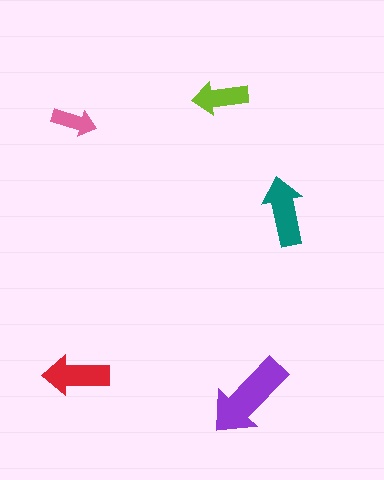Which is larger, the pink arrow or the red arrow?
The red one.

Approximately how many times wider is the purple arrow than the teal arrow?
About 1.5 times wider.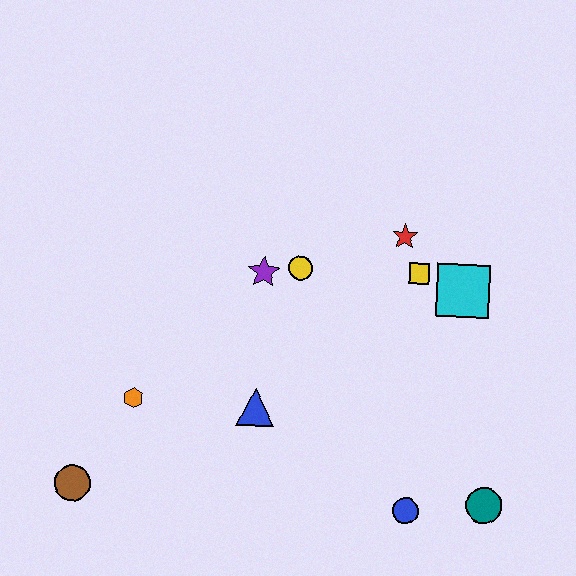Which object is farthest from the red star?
The brown circle is farthest from the red star.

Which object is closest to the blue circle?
The teal circle is closest to the blue circle.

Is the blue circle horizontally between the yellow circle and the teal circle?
Yes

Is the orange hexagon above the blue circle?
Yes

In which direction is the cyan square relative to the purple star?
The cyan square is to the right of the purple star.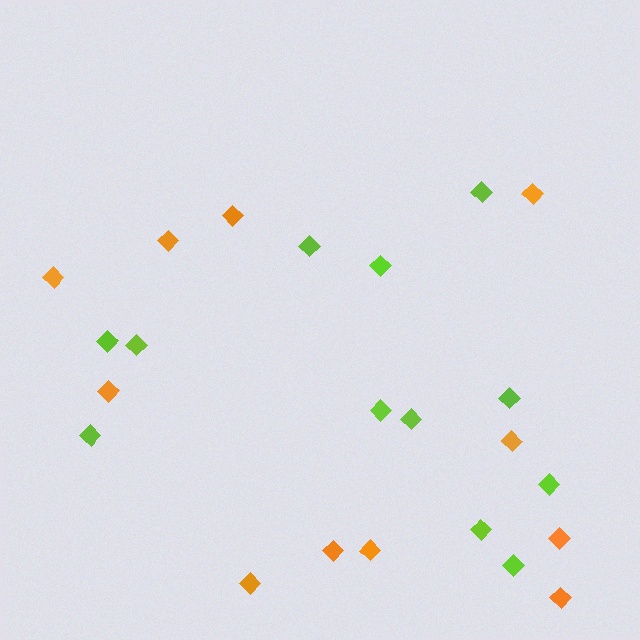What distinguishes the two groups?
There are 2 groups: one group of lime diamonds (12) and one group of orange diamonds (11).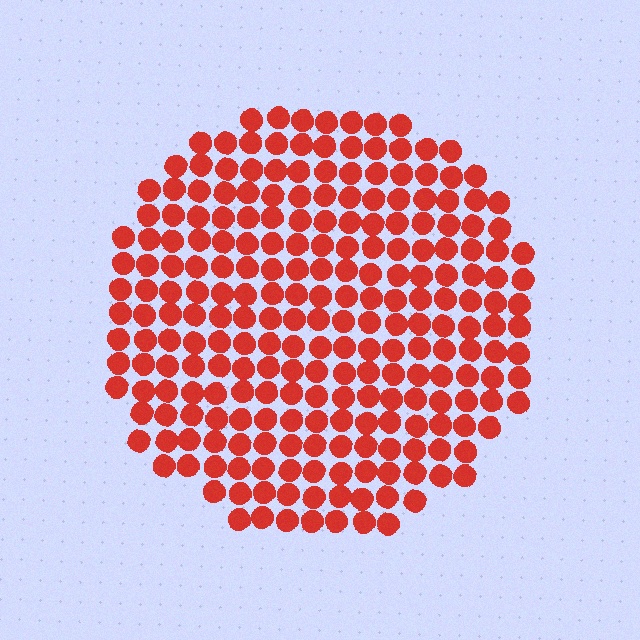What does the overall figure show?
The overall figure shows a circle.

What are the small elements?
The small elements are circles.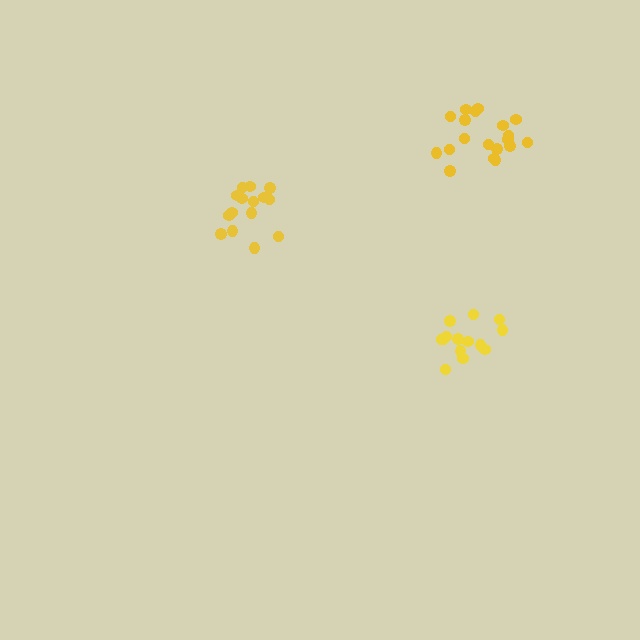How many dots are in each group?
Group 1: 15 dots, Group 2: 14 dots, Group 3: 19 dots (48 total).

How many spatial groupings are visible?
There are 3 spatial groupings.